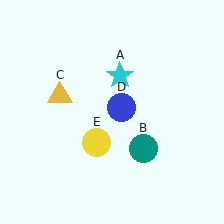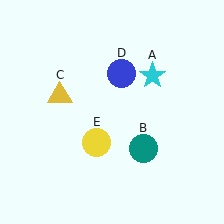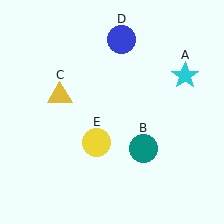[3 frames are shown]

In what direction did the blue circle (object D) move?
The blue circle (object D) moved up.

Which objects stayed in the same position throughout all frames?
Teal circle (object B) and yellow triangle (object C) and yellow circle (object E) remained stationary.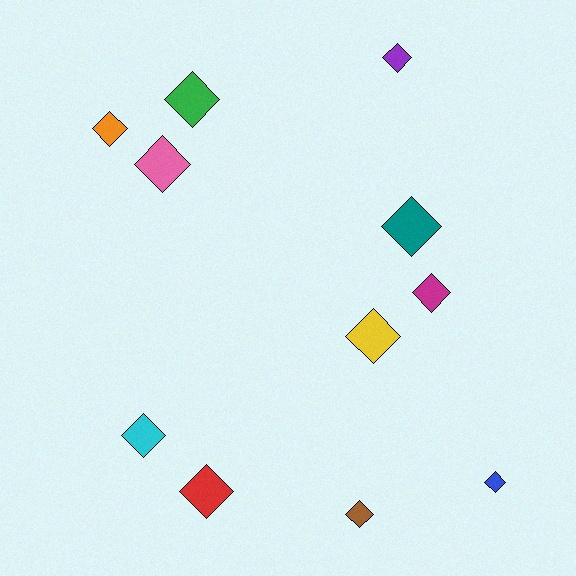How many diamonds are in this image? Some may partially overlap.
There are 11 diamonds.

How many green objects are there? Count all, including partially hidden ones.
There is 1 green object.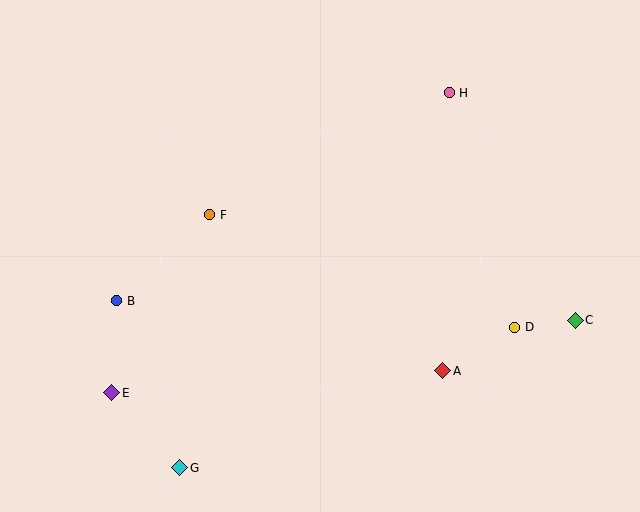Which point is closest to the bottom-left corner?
Point E is closest to the bottom-left corner.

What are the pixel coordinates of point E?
Point E is at (112, 393).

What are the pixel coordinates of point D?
Point D is at (515, 327).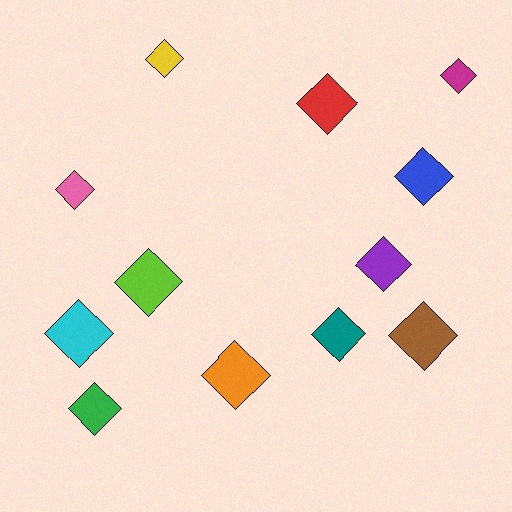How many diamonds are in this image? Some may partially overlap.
There are 12 diamonds.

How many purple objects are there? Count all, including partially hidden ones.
There is 1 purple object.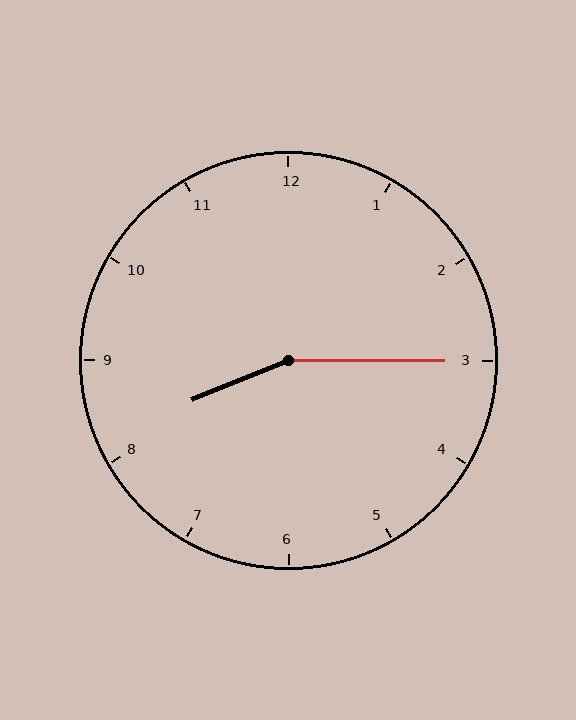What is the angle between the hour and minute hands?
Approximately 158 degrees.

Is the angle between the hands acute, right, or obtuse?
It is obtuse.